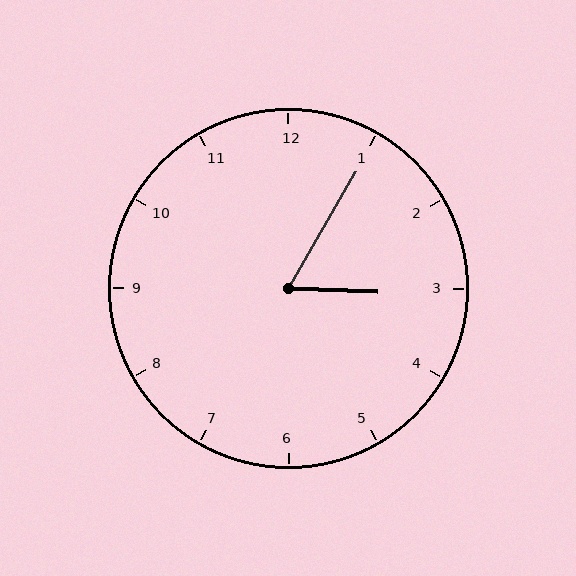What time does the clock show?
3:05.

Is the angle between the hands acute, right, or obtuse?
It is acute.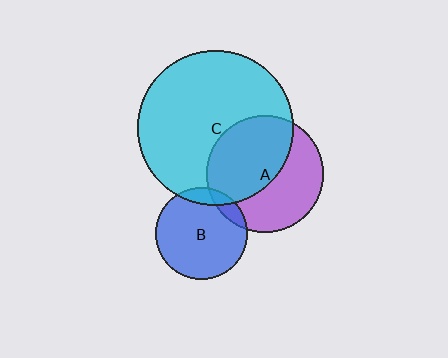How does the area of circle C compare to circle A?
Approximately 1.8 times.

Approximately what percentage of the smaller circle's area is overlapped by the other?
Approximately 10%.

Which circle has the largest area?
Circle C (cyan).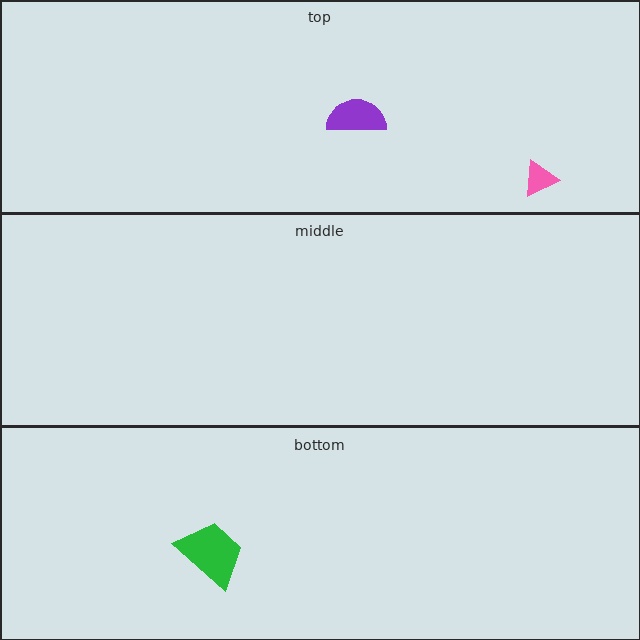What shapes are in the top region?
The purple semicircle, the pink triangle.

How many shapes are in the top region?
2.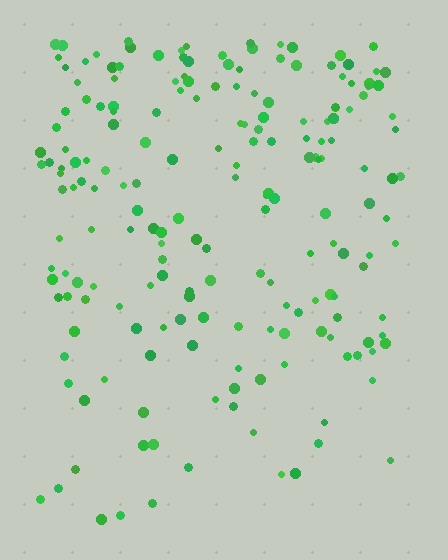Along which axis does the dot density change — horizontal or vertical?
Vertical.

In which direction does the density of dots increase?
From bottom to top, with the top side densest.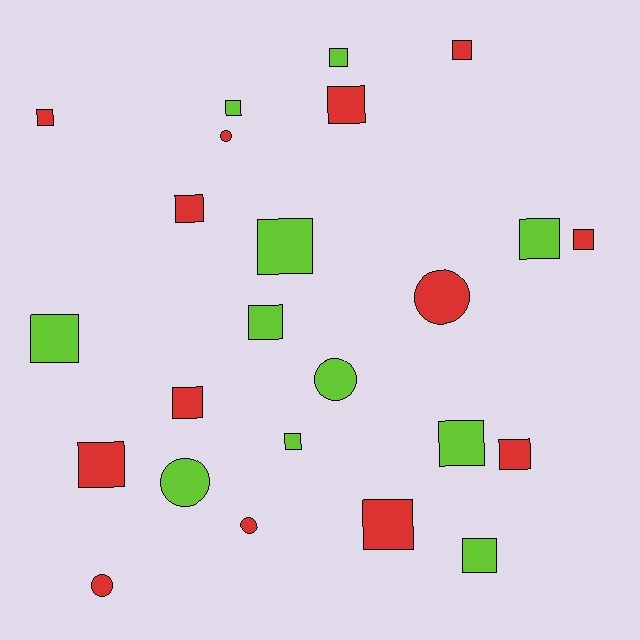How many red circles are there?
There are 4 red circles.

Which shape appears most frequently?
Square, with 18 objects.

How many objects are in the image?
There are 24 objects.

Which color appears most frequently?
Red, with 13 objects.